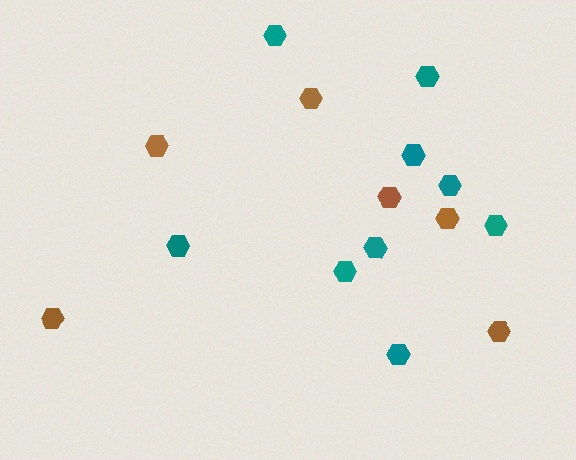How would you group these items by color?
There are 2 groups: one group of brown hexagons (6) and one group of teal hexagons (9).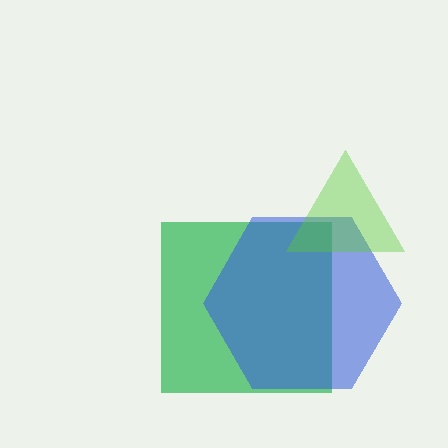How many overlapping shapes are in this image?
There are 3 overlapping shapes in the image.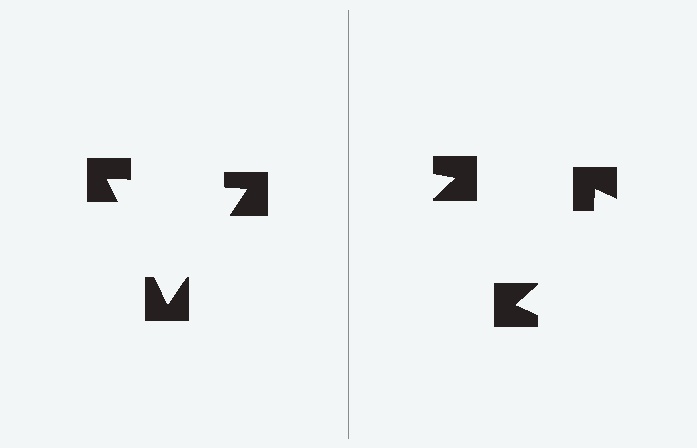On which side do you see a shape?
An illusory triangle appears on the left side. On the right side the wedge cuts are rotated, so no coherent shape forms.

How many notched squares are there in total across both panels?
6 — 3 on each side.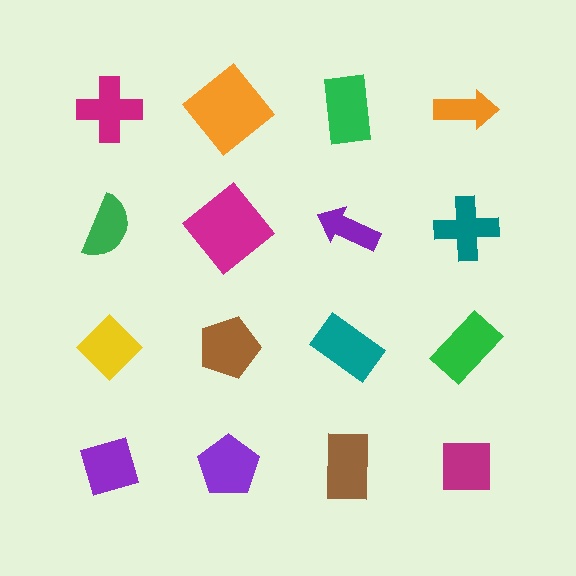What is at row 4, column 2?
A purple pentagon.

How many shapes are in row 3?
4 shapes.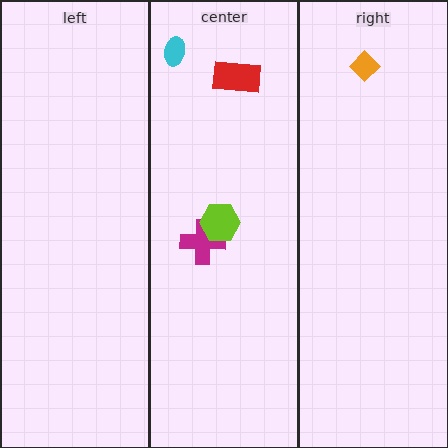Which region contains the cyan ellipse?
The center region.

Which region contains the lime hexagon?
The center region.